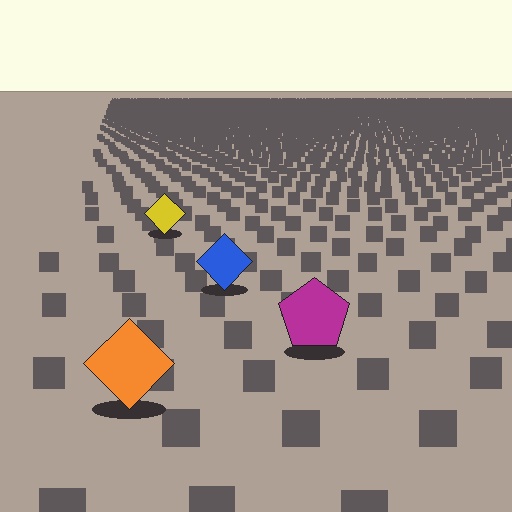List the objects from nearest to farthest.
From nearest to farthest: the orange diamond, the magenta pentagon, the blue diamond, the yellow diamond.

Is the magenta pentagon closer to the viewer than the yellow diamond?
Yes. The magenta pentagon is closer — you can tell from the texture gradient: the ground texture is coarser near it.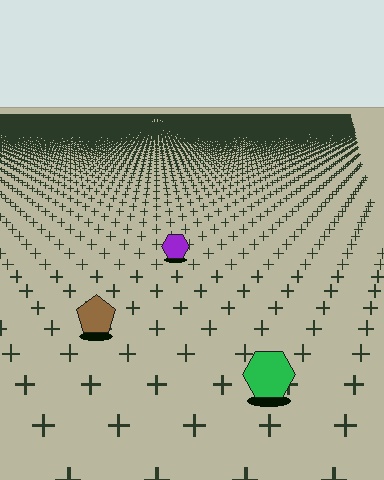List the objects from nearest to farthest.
From nearest to farthest: the green hexagon, the brown pentagon, the purple hexagon.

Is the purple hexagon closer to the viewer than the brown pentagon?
No. The brown pentagon is closer — you can tell from the texture gradient: the ground texture is coarser near it.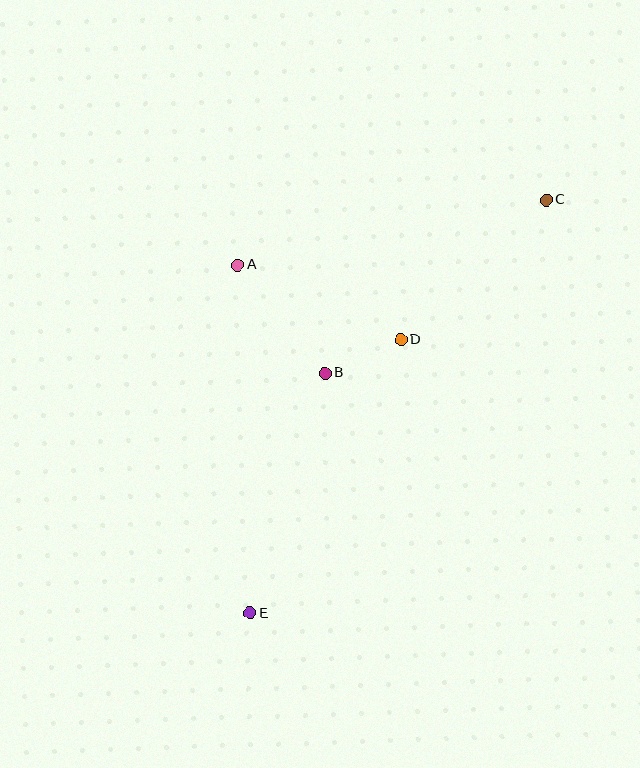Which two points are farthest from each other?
Points C and E are farthest from each other.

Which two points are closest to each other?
Points B and D are closest to each other.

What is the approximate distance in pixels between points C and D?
The distance between C and D is approximately 202 pixels.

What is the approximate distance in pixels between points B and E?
The distance between B and E is approximately 252 pixels.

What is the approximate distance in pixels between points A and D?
The distance between A and D is approximately 179 pixels.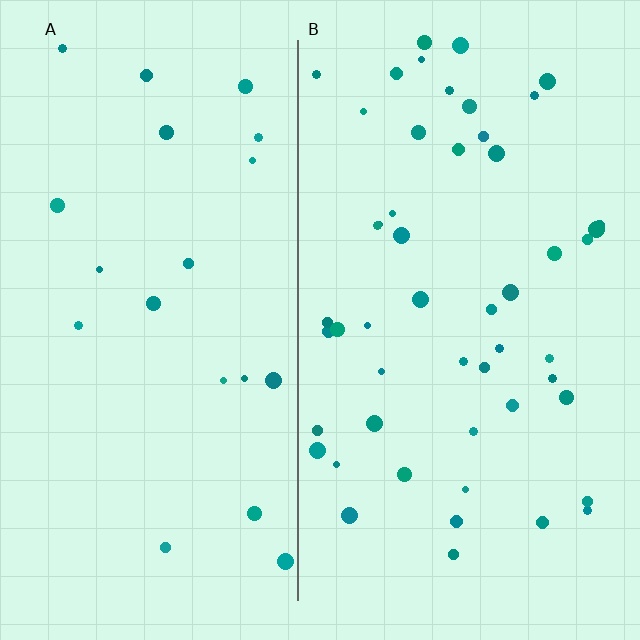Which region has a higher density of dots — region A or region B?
B (the right).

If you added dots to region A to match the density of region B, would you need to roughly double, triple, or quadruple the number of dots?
Approximately triple.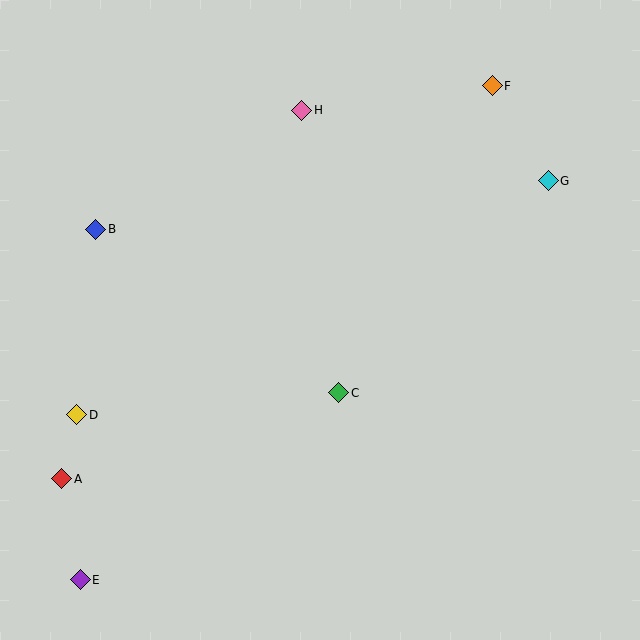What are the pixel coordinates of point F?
Point F is at (492, 86).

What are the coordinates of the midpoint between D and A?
The midpoint between D and A is at (69, 447).